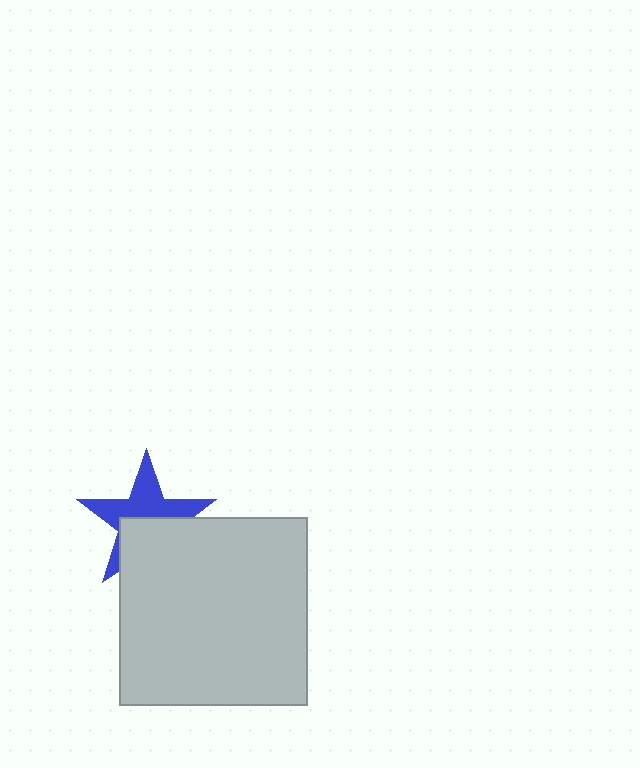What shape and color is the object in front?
The object in front is a light gray square.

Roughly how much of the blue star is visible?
About half of it is visible (roughly 55%).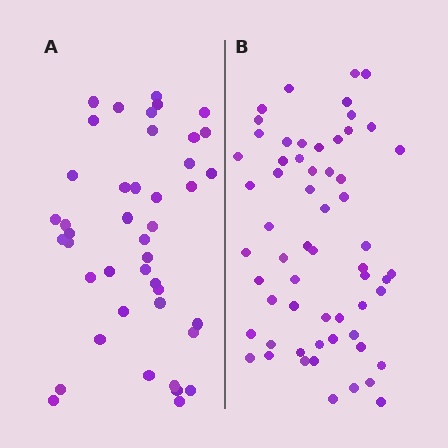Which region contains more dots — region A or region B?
Region B (the right region) has more dots.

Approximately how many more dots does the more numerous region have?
Region B has approximately 15 more dots than region A.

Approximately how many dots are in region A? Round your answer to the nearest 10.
About 40 dots. (The exact count is 43, which rounds to 40.)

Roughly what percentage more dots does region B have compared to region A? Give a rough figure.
About 40% more.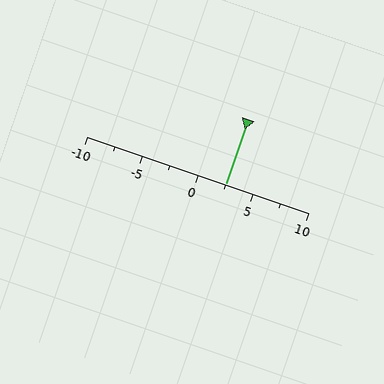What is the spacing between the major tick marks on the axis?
The major ticks are spaced 5 apart.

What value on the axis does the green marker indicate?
The marker indicates approximately 2.5.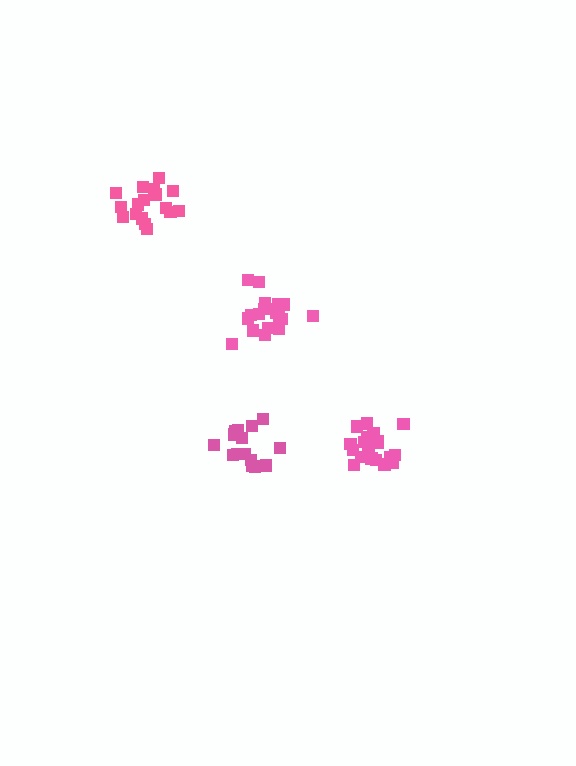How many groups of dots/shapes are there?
There are 4 groups.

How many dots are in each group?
Group 1: 21 dots, Group 2: 17 dots, Group 3: 17 dots, Group 4: 21 dots (76 total).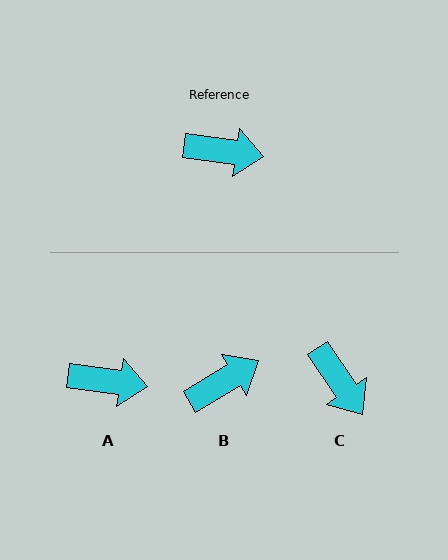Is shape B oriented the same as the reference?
No, it is off by about 39 degrees.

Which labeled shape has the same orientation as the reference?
A.